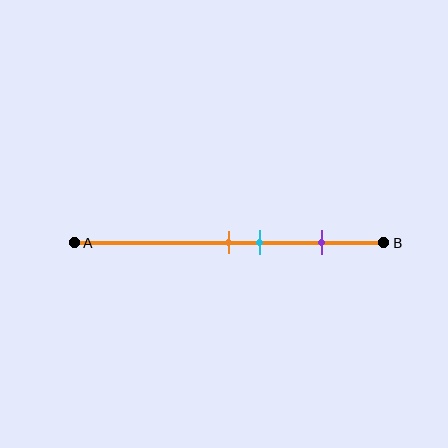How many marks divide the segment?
There are 3 marks dividing the segment.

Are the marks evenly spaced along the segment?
No, the marks are not evenly spaced.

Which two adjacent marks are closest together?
The orange and cyan marks are the closest adjacent pair.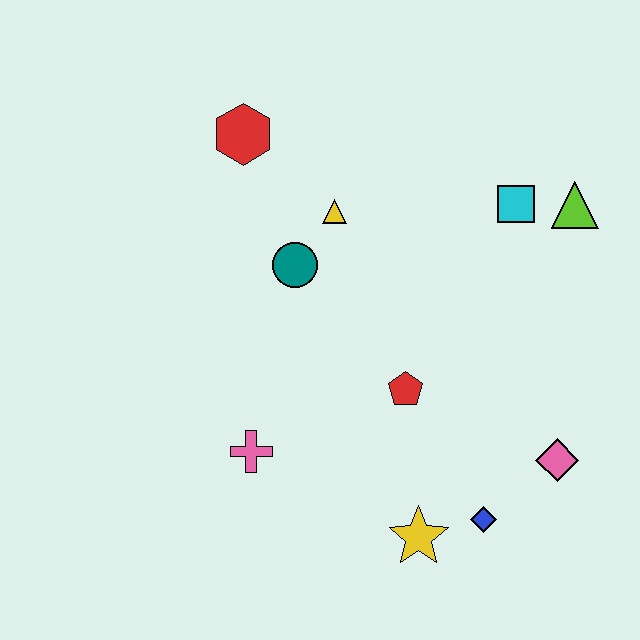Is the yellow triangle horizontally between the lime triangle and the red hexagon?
Yes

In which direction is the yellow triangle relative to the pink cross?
The yellow triangle is above the pink cross.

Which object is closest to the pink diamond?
The blue diamond is closest to the pink diamond.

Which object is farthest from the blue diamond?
The red hexagon is farthest from the blue diamond.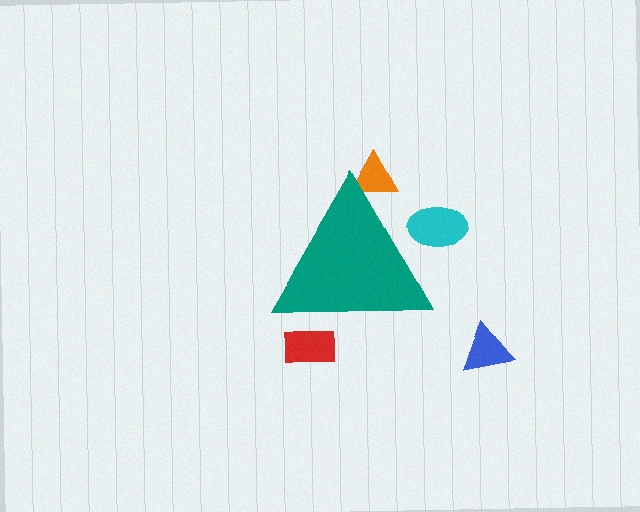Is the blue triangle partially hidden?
No, the blue triangle is fully visible.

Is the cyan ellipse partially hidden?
Yes, the cyan ellipse is partially hidden behind the teal triangle.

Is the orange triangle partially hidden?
Yes, the orange triangle is partially hidden behind the teal triangle.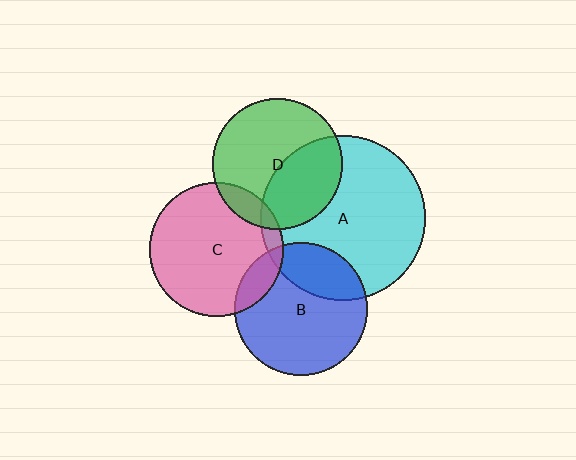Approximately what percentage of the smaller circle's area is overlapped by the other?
Approximately 10%.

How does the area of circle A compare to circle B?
Approximately 1.5 times.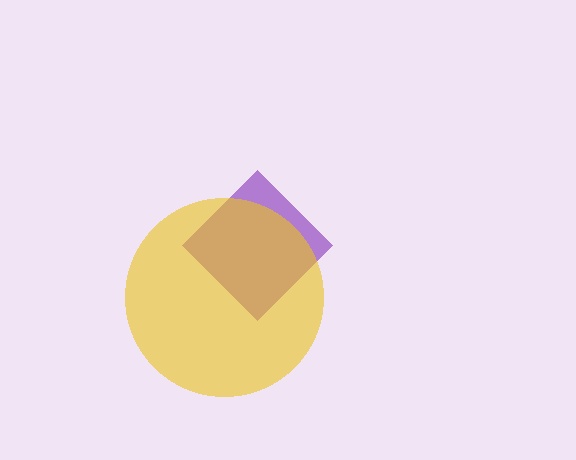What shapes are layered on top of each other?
The layered shapes are: a purple diamond, a yellow circle.